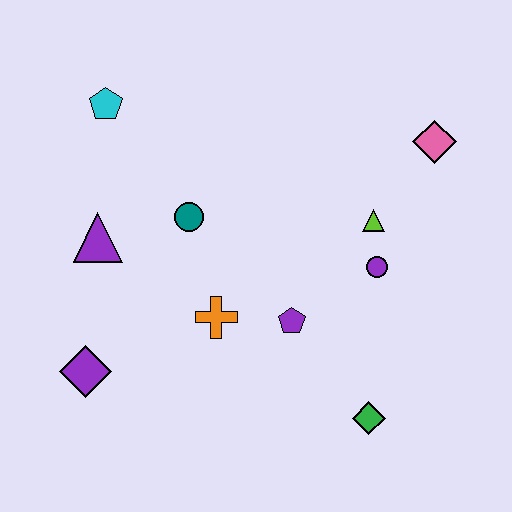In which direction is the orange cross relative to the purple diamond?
The orange cross is to the right of the purple diamond.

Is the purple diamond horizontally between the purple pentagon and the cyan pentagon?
No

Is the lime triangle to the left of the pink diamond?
Yes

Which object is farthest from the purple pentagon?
The cyan pentagon is farthest from the purple pentagon.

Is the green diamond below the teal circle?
Yes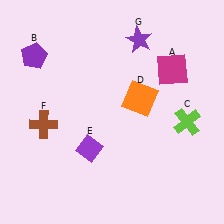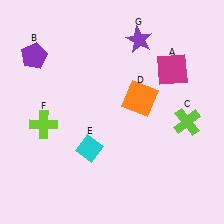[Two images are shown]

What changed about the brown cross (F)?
In Image 1, F is brown. In Image 2, it changed to lime.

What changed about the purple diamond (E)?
In Image 1, E is purple. In Image 2, it changed to cyan.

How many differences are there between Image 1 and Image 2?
There are 2 differences between the two images.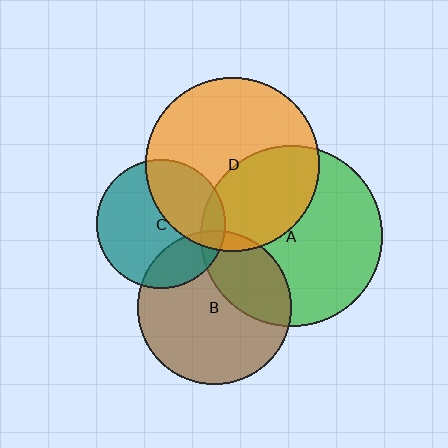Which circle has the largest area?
Circle A (green).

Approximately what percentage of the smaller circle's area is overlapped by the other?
Approximately 10%.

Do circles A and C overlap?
Yes.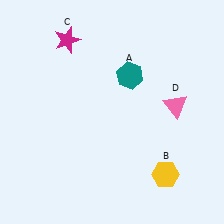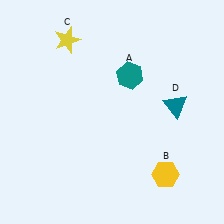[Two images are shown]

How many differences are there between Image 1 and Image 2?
There are 2 differences between the two images.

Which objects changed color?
C changed from magenta to yellow. D changed from pink to teal.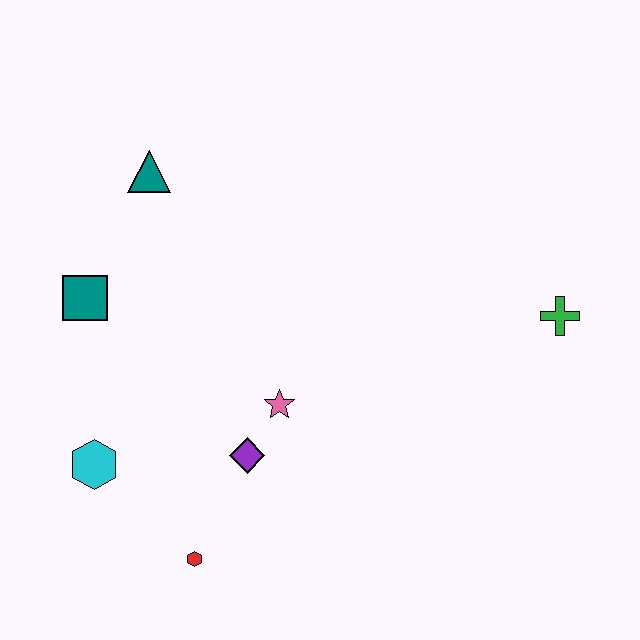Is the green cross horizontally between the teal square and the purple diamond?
No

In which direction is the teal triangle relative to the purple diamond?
The teal triangle is above the purple diamond.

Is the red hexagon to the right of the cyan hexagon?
Yes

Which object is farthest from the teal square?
The green cross is farthest from the teal square.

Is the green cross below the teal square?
Yes